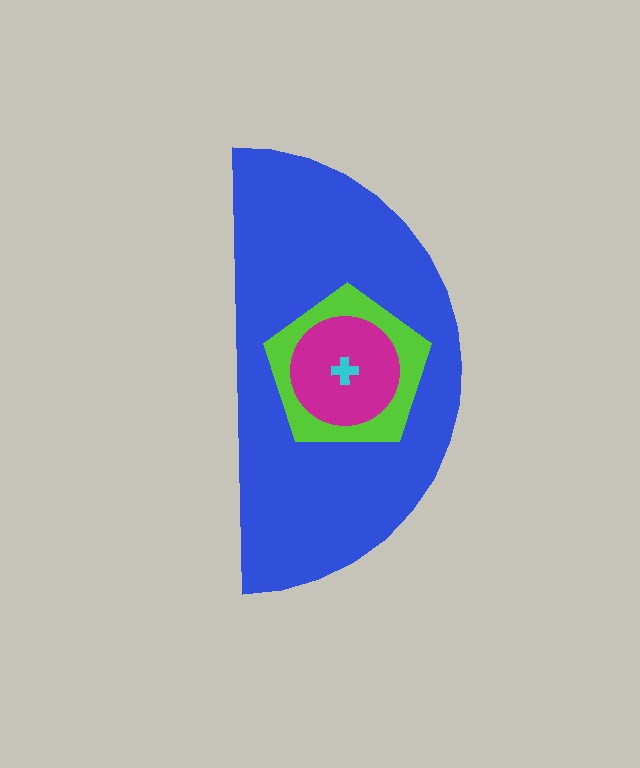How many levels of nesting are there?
4.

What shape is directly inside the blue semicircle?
The lime pentagon.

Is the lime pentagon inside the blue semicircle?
Yes.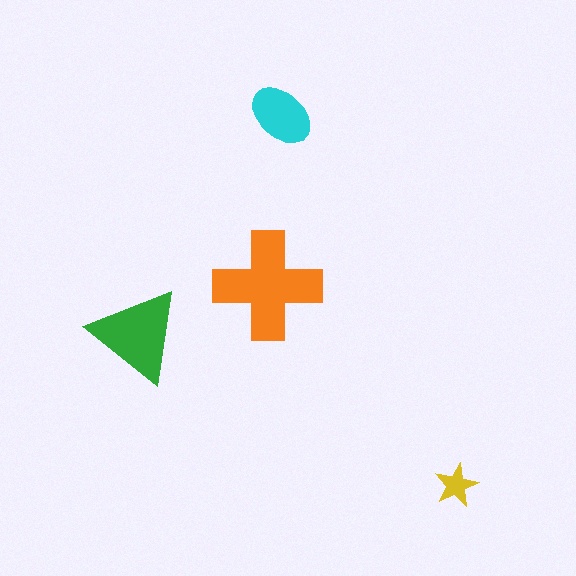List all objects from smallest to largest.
The yellow star, the cyan ellipse, the green triangle, the orange cross.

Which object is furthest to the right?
The yellow star is rightmost.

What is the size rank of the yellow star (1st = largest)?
4th.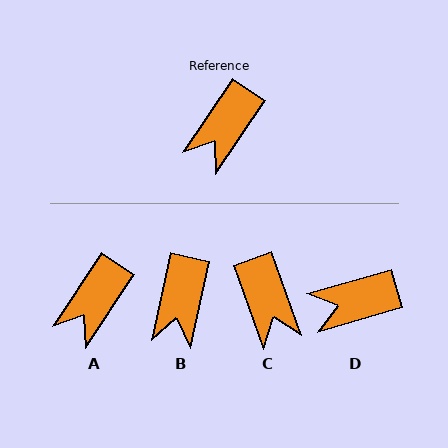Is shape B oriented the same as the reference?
No, it is off by about 22 degrees.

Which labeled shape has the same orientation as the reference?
A.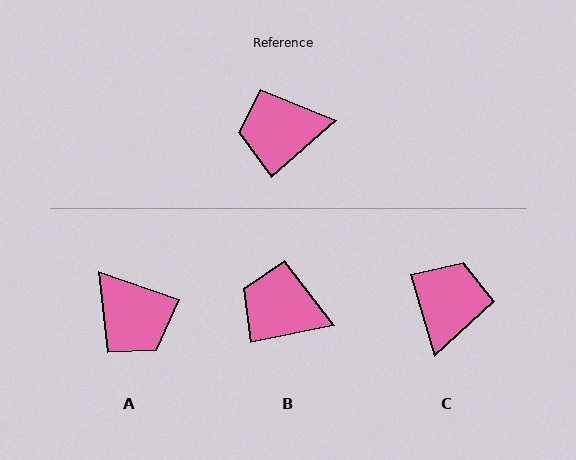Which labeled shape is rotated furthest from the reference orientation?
A, about 120 degrees away.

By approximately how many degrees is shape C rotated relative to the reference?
Approximately 115 degrees clockwise.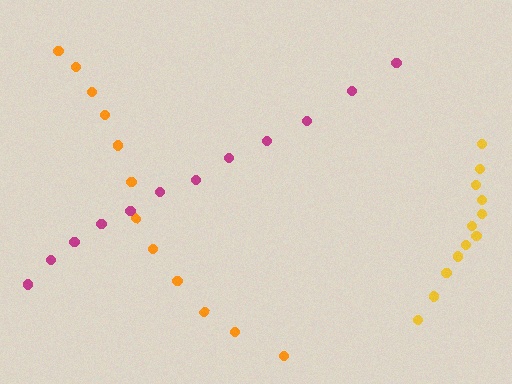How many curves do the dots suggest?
There are 3 distinct paths.